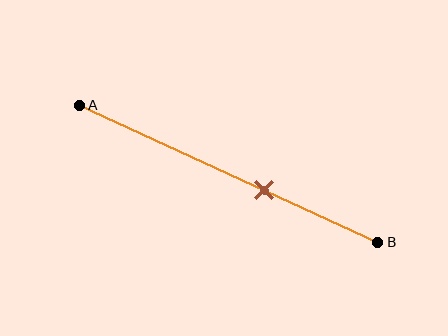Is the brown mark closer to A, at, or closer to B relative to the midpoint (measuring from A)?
The brown mark is closer to point B than the midpoint of segment AB.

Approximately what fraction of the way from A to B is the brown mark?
The brown mark is approximately 60% of the way from A to B.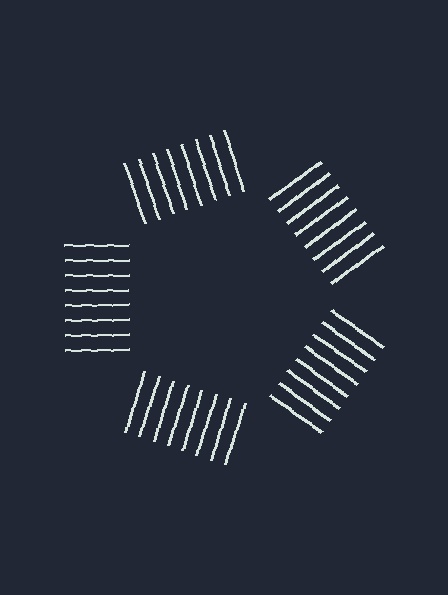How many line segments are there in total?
40 — 8 along each of the 5 edges.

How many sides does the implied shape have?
5 sides — the line-ends trace a pentagon.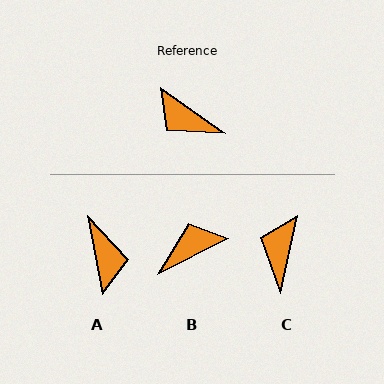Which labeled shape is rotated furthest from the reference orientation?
A, about 136 degrees away.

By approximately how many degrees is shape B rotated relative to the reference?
Approximately 118 degrees clockwise.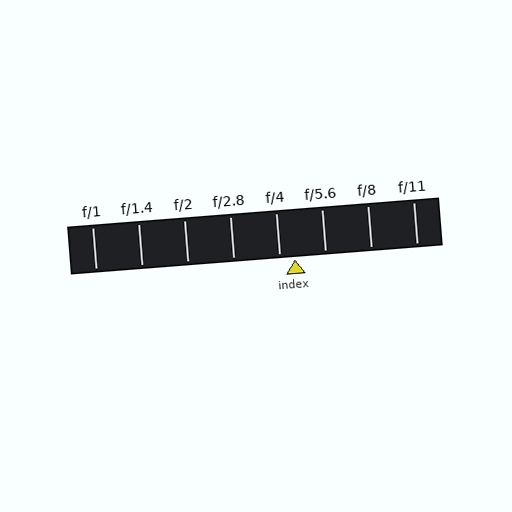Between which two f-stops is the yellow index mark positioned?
The index mark is between f/4 and f/5.6.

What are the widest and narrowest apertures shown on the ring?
The widest aperture shown is f/1 and the narrowest is f/11.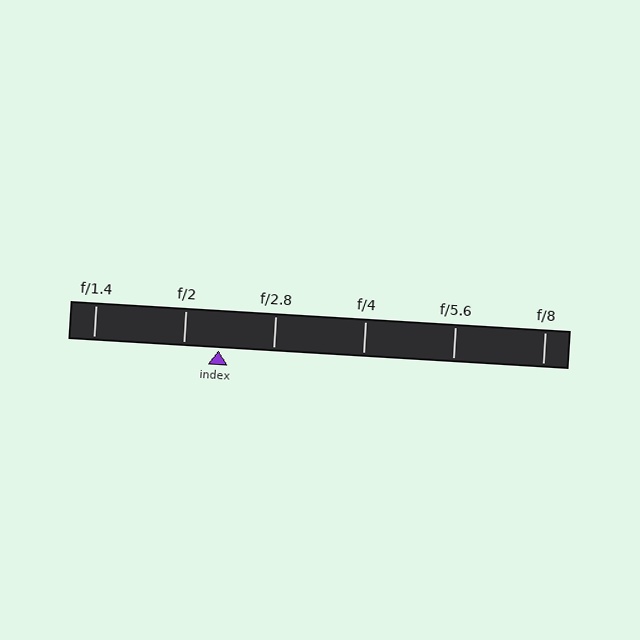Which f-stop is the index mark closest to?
The index mark is closest to f/2.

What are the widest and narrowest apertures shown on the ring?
The widest aperture shown is f/1.4 and the narrowest is f/8.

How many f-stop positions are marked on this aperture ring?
There are 6 f-stop positions marked.